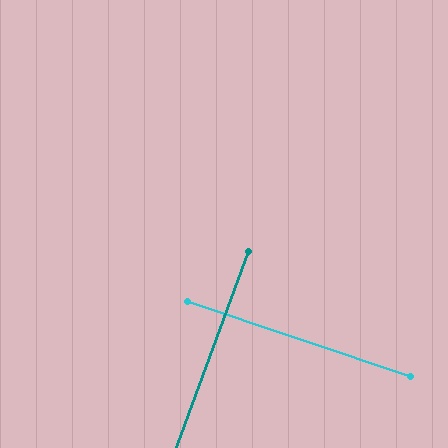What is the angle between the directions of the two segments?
Approximately 88 degrees.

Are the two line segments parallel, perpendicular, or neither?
Perpendicular — they meet at approximately 88°.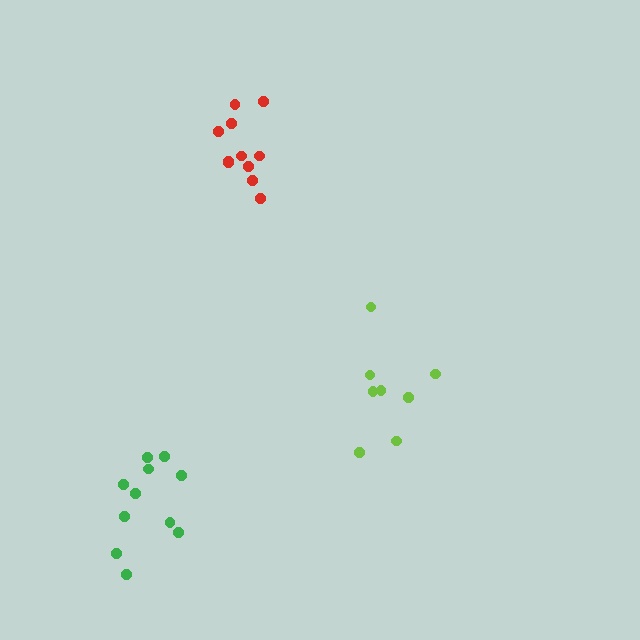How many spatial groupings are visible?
There are 3 spatial groupings.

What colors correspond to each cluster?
The clusters are colored: red, lime, green.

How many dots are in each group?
Group 1: 11 dots, Group 2: 8 dots, Group 3: 11 dots (30 total).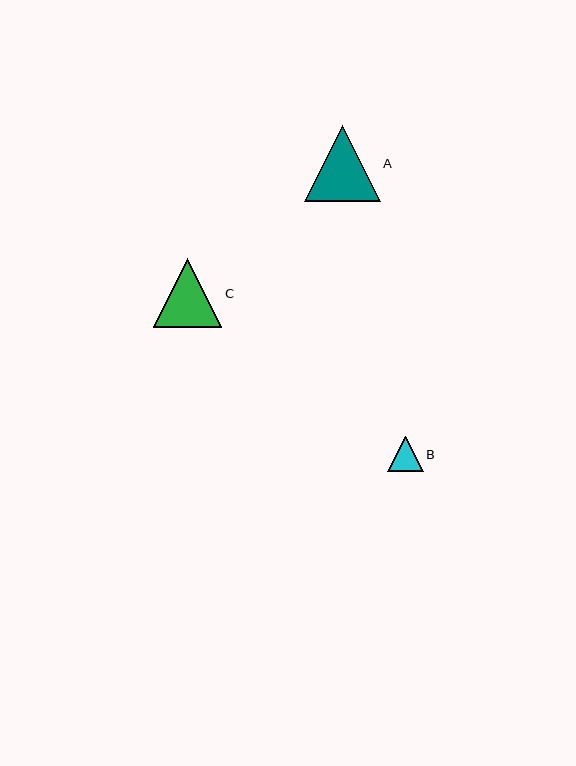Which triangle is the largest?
Triangle A is the largest with a size of approximately 76 pixels.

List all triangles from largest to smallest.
From largest to smallest: A, C, B.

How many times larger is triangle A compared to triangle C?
Triangle A is approximately 1.1 times the size of triangle C.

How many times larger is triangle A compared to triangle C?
Triangle A is approximately 1.1 times the size of triangle C.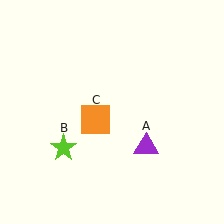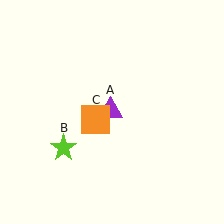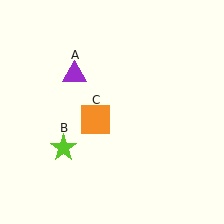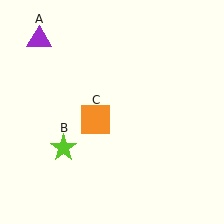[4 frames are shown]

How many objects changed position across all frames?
1 object changed position: purple triangle (object A).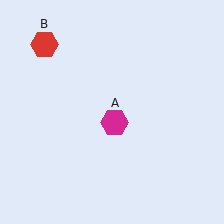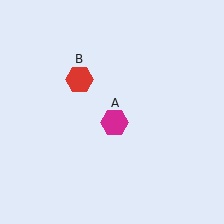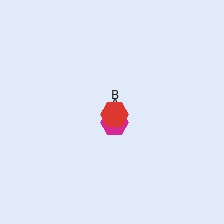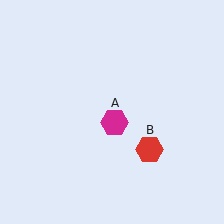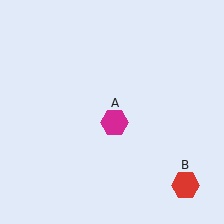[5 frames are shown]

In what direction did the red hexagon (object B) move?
The red hexagon (object B) moved down and to the right.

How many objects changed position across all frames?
1 object changed position: red hexagon (object B).